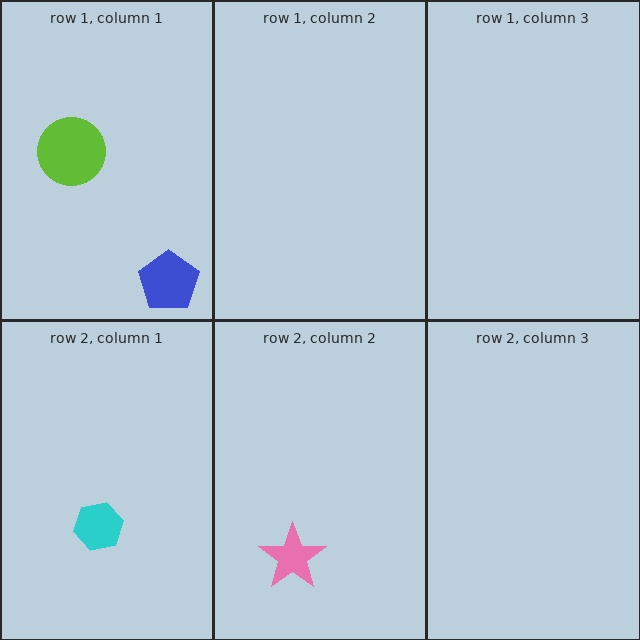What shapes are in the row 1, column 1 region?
The lime circle, the blue pentagon.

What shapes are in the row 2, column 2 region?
The pink star.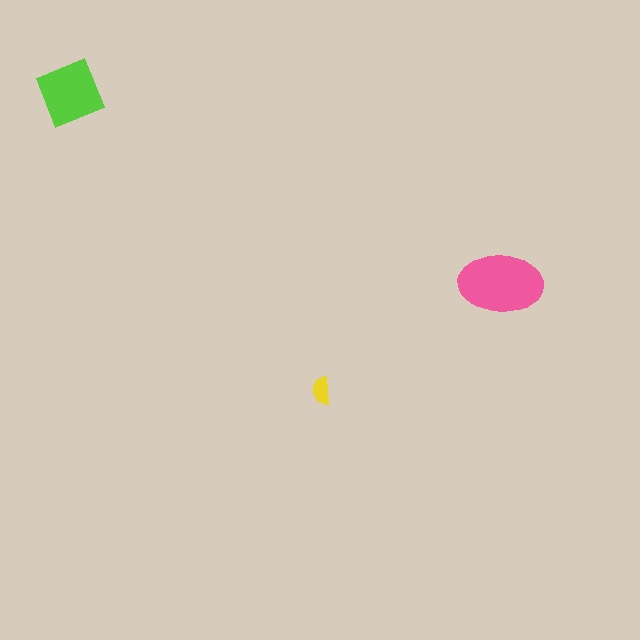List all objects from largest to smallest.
The pink ellipse, the lime diamond, the yellow semicircle.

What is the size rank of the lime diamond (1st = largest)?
2nd.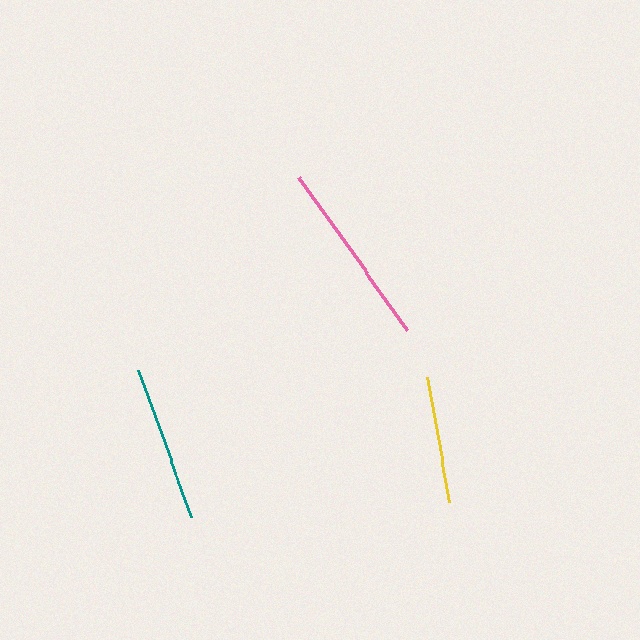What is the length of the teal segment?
The teal segment is approximately 155 pixels long.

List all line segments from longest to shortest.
From longest to shortest: pink, teal, yellow.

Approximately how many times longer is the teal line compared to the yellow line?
The teal line is approximately 1.2 times the length of the yellow line.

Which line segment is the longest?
The pink line is the longest at approximately 188 pixels.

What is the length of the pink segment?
The pink segment is approximately 188 pixels long.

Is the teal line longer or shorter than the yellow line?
The teal line is longer than the yellow line.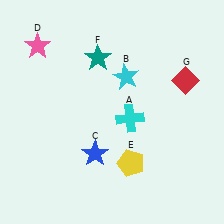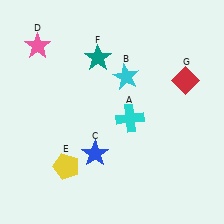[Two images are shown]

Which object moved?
The yellow pentagon (E) moved left.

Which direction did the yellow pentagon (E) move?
The yellow pentagon (E) moved left.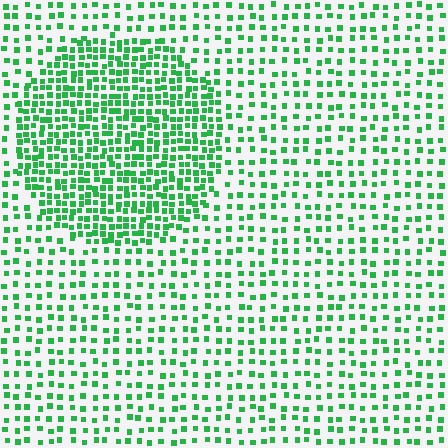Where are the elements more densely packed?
The elements are more densely packed inside the circle boundary.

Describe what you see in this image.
The image contains small green elements arranged at two different densities. A circle-shaped region is visible where the elements are more densely packed than the surrounding area.